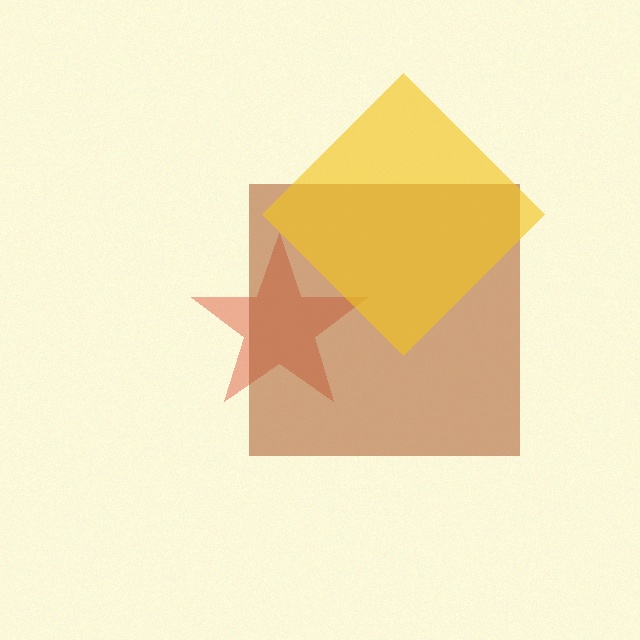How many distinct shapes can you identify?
There are 3 distinct shapes: a red star, a brown square, a yellow diamond.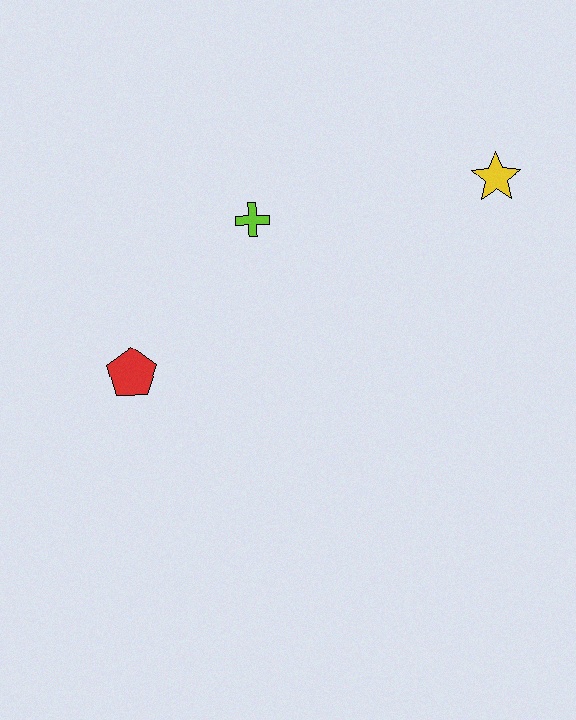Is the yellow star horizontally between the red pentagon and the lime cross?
No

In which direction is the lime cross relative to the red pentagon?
The lime cross is above the red pentagon.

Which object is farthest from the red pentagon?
The yellow star is farthest from the red pentagon.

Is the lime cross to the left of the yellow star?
Yes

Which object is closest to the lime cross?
The red pentagon is closest to the lime cross.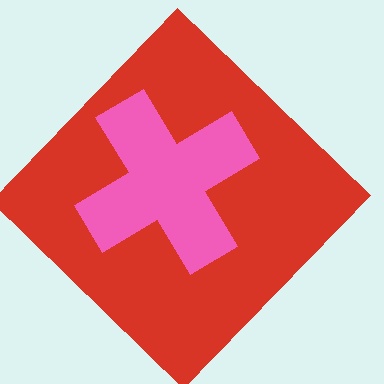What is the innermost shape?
The pink cross.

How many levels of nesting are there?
2.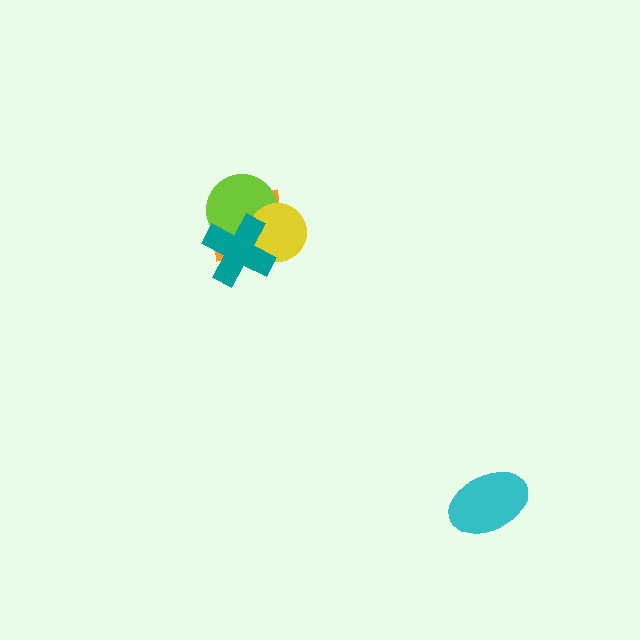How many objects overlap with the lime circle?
3 objects overlap with the lime circle.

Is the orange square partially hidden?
Yes, it is partially covered by another shape.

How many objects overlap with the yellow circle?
3 objects overlap with the yellow circle.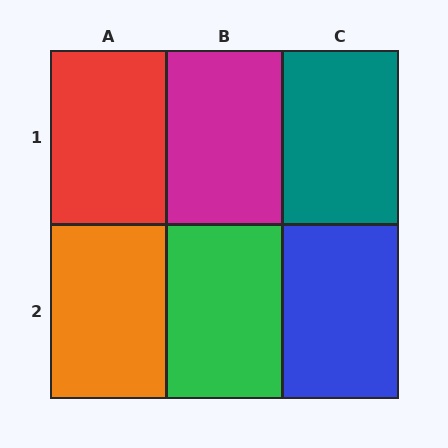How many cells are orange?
1 cell is orange.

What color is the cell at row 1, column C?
Teal.